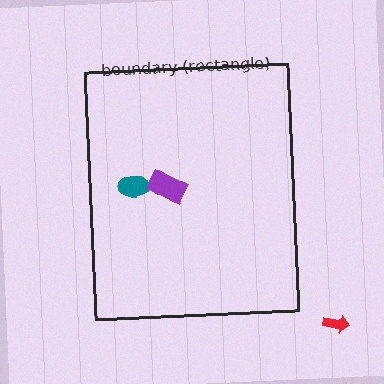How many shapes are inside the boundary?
2 inside, 1 outside.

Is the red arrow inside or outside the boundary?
Outside.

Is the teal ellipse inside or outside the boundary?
Inside.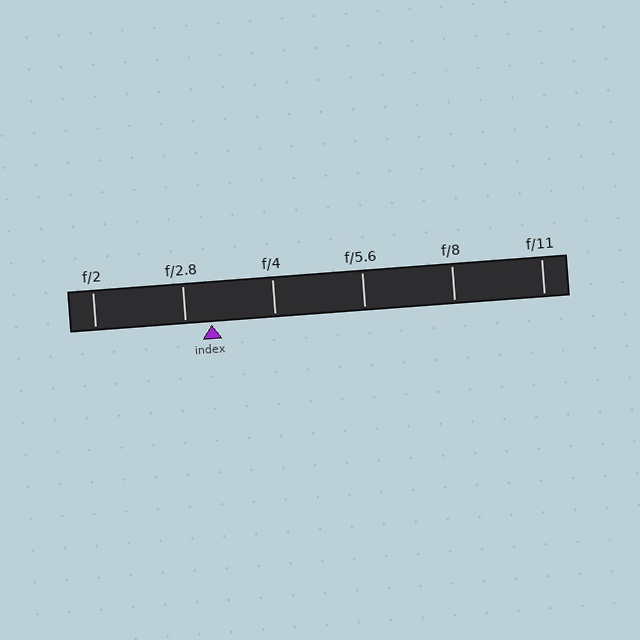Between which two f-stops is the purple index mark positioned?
The index mark is between f/2.8 and f/4.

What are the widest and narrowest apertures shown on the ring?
The widest aperture shown is f/2 and the narrowest is f/11.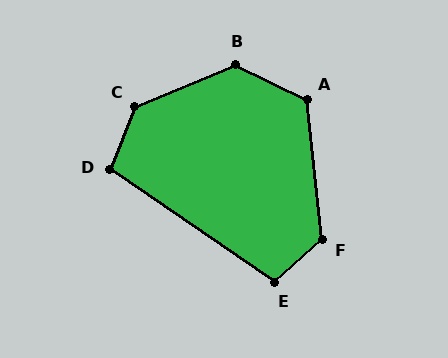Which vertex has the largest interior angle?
C, at approximately 134 degrees.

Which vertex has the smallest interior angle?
D, at approximately 102 degrees.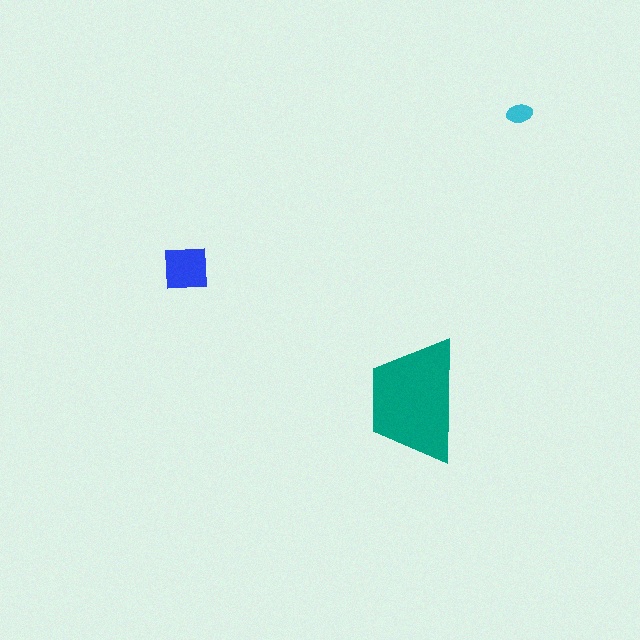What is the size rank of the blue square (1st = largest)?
2nd.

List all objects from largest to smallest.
The teal trapezoid, the blue square, the cyan ellipse.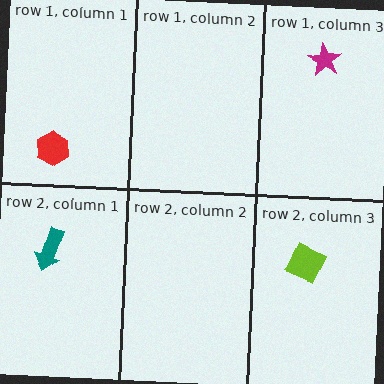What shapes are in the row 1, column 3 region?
The magenta star.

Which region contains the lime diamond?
The row 2, column 3 region.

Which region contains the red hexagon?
The row 1, column 1 region.